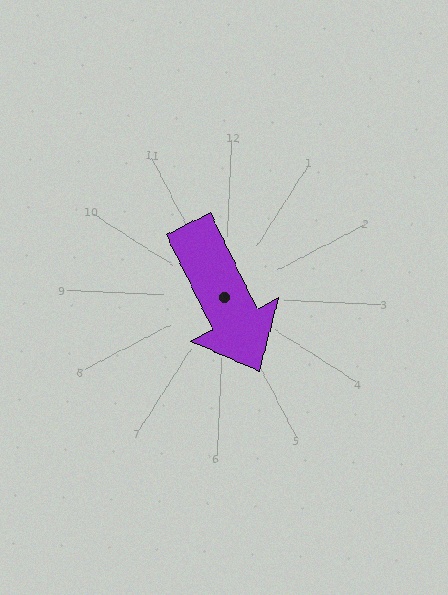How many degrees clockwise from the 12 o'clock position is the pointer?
Approximately 152 degrees.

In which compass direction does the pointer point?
Southeast.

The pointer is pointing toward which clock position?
Roughly 5 o'clock.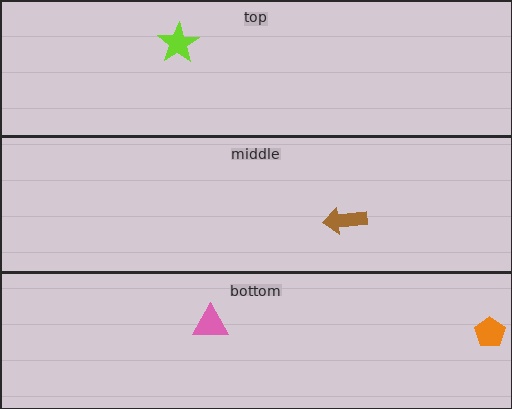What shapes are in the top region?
The lime star.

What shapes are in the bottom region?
The orange pentagon, the pink triangle.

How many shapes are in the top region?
1.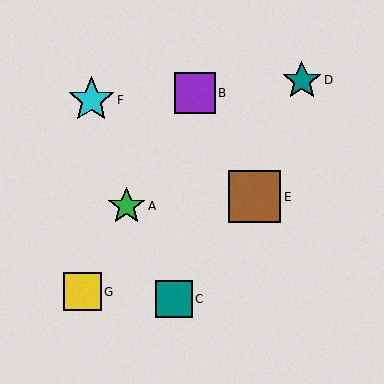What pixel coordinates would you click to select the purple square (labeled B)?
Click at (195, 93) to select the purple square B.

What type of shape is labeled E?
Shape E is a brown square.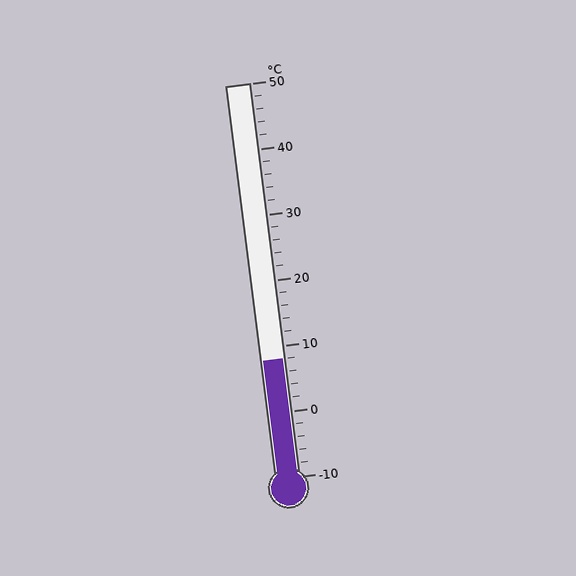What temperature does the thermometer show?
The thermometer shows approximately 8°C.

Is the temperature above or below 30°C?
The temperature is below 30°C.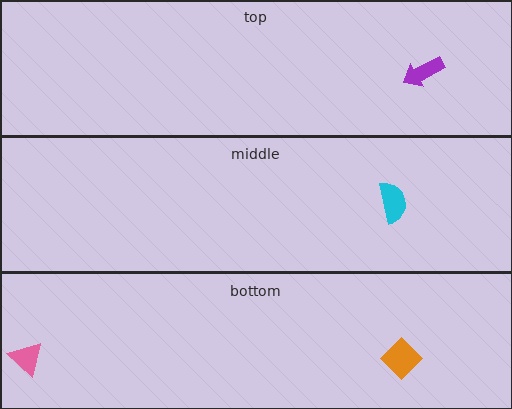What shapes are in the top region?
The purple arrow.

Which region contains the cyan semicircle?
The middle region.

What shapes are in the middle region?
The cyan semicircle.